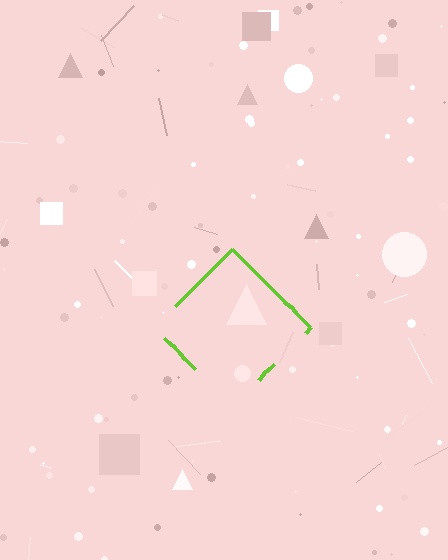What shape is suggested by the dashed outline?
The dashed outline suggests a diamond.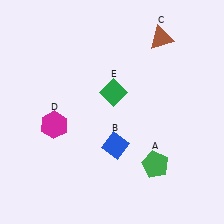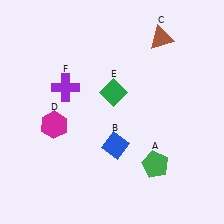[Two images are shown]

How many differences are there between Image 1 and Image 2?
There is 1 difference between the two images.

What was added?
A purple cross (F) was added in Image 2.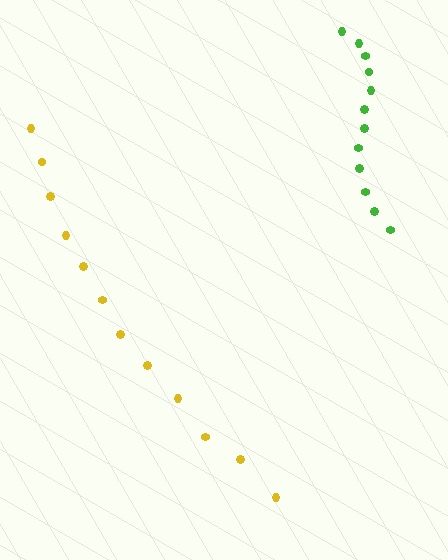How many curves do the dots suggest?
There are 2 distinct paths.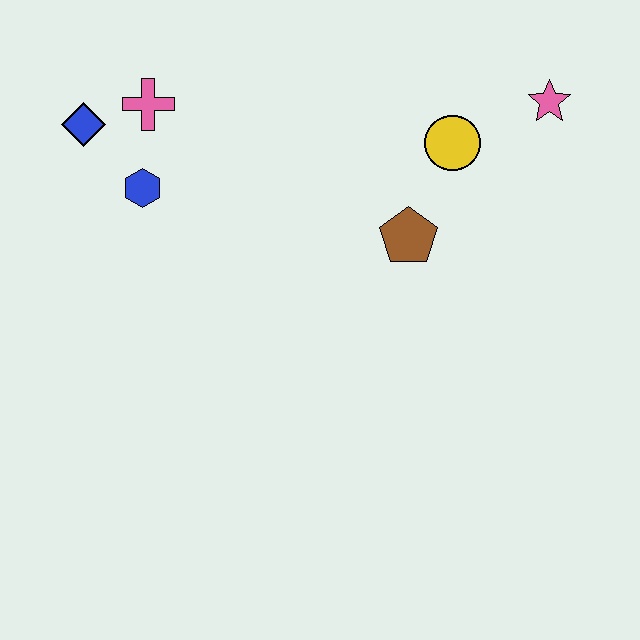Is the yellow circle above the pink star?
No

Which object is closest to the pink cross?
The blue diamond is closest to the pink cross.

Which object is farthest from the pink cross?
The pink star is farthest from the pink cross.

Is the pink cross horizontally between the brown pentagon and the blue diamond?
Yes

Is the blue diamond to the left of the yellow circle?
Yes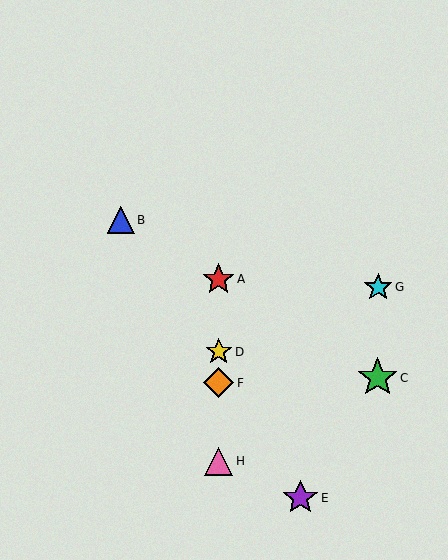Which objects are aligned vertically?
Objects A, D, F, H are aligned vertically.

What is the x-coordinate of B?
Object B is at x≈121.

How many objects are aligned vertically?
4 objects (A, D, F, H) are aligned vertically.